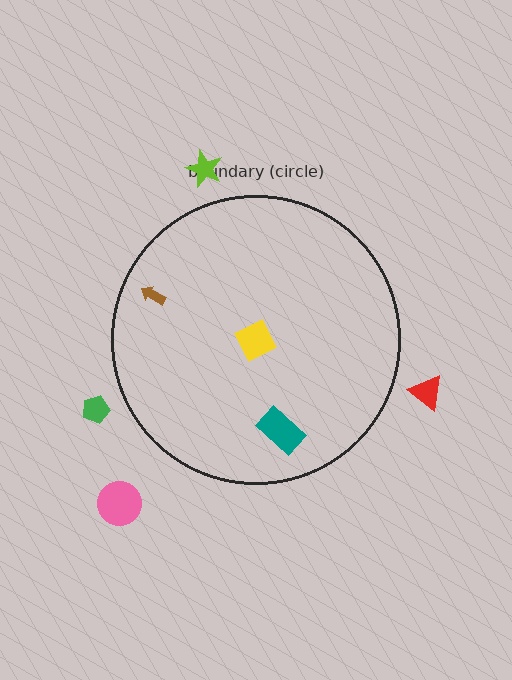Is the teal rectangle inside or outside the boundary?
Inside.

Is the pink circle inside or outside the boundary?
Outside.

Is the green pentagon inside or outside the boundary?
Outside.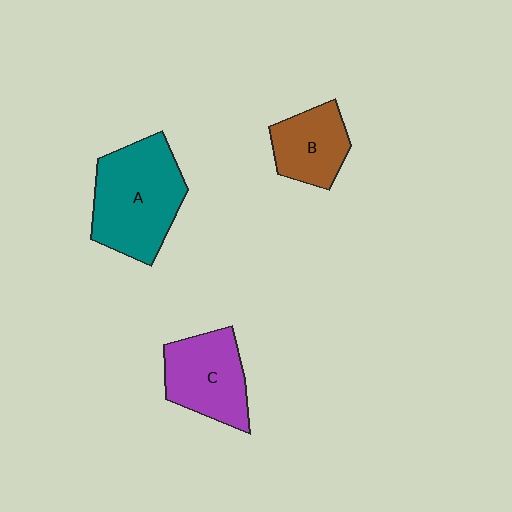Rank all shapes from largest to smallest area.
From largest to smallest: A (teal), C (purple), B (brown).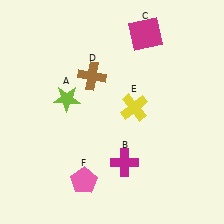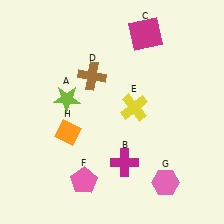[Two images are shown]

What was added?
A pink hexagon (G), an orange diamond (H) were added in Image 2.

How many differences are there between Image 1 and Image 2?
There are 2 differences between the two images.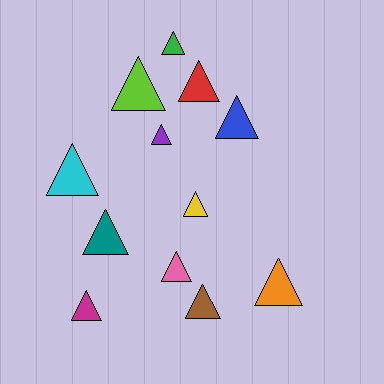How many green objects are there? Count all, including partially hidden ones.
There is 1 green object.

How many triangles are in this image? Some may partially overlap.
There are 12 triangles.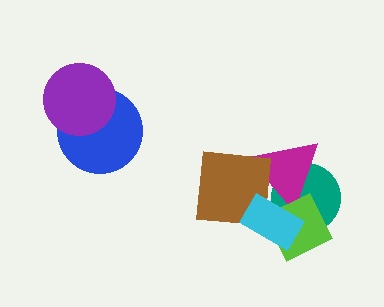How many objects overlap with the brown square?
3 objects overlap with the brown square.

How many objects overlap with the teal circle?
4 objects overlap with the teal circle.